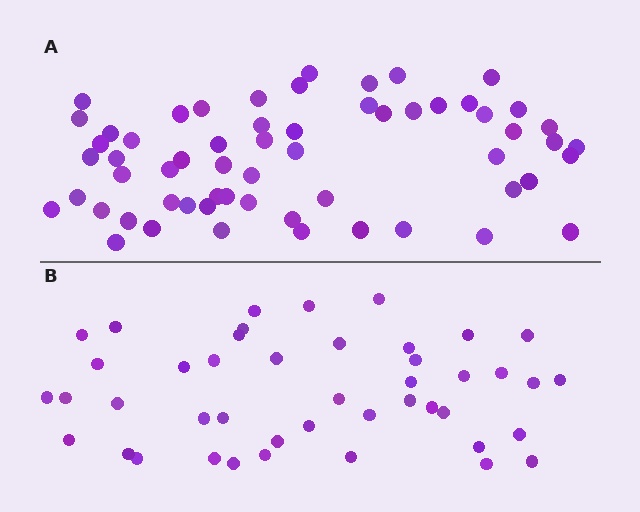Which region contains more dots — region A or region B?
Region A (the top region) has more dots.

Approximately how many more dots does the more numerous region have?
Region A has approximately 15 more dots than region B.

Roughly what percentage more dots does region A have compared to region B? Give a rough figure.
About 35% more.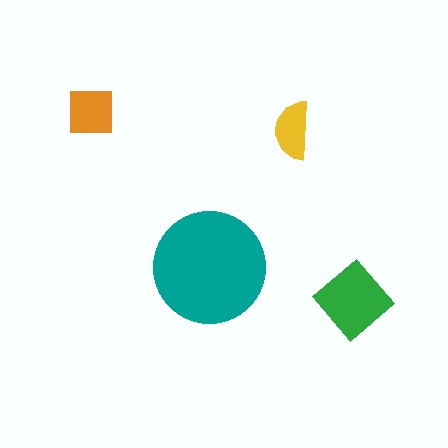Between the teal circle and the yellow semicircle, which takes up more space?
The teal circle.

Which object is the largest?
The teal circle.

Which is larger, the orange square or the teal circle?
The teal circle.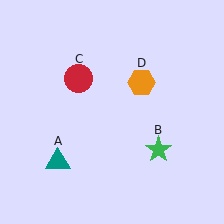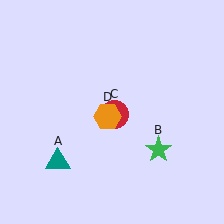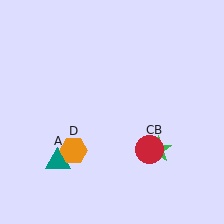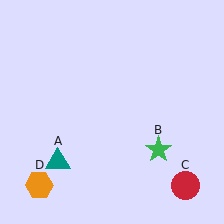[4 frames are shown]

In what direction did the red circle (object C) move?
The red circle (object C) moved down and to the right.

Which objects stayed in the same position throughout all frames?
Teal triangle (object A) and green star (object B) remained stationary.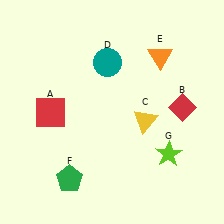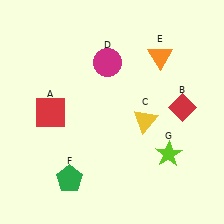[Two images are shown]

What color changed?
The circle (D) changed from teal in Image 1 to magenta in Image 2.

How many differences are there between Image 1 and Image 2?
There is 1 difference between the two images.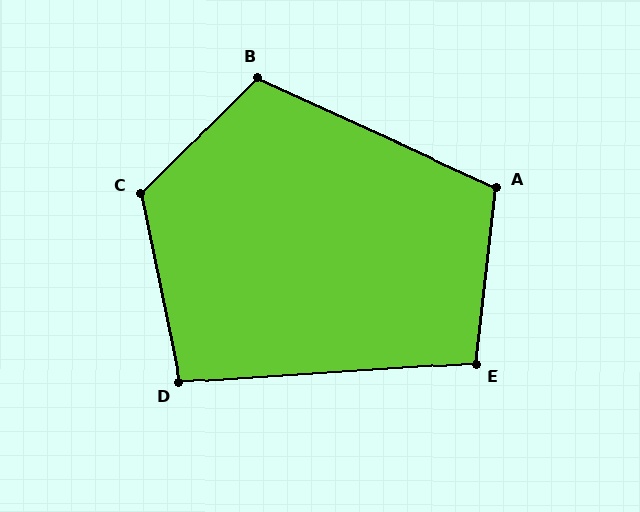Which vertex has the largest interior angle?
C, at approximately 124 degrees.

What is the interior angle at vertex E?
Approximately 100 degrees (obtuse).